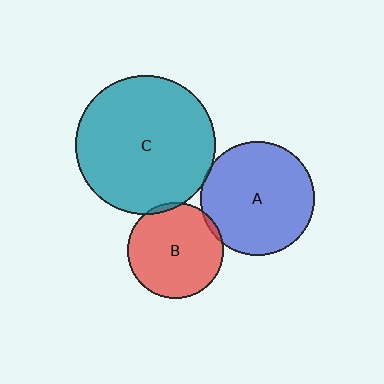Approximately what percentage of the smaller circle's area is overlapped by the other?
Approximately 5%.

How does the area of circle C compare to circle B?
Approximately 2.1 times.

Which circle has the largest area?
Circle C (teal).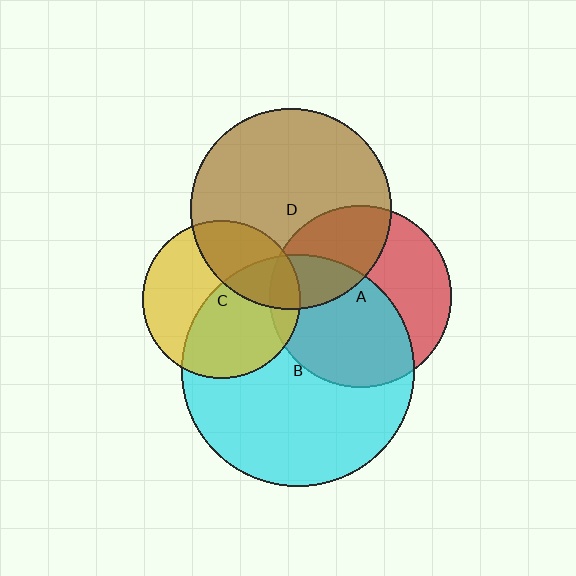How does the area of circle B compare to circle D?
Approximately 1.3 times.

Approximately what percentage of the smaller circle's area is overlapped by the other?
Approximately 35%.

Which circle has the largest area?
Circle B (cyan).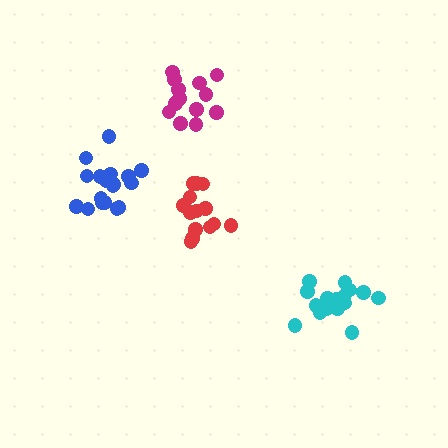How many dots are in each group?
Group 1: 14 dots, Group 2: 13 dots, Group 3: 18 dots, Group 4: 16 dots (61 total).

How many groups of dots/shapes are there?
There are 4 groups.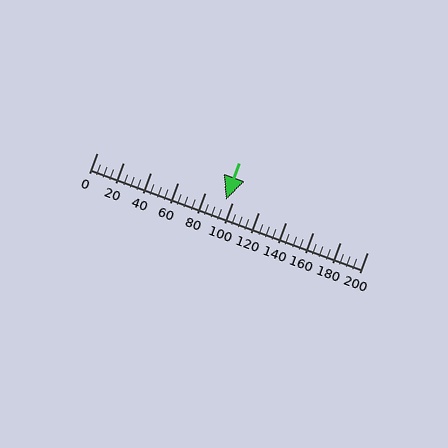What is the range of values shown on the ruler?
The ruler shows values from 0 to 200.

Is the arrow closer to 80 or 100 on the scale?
The arrow is closer to 100.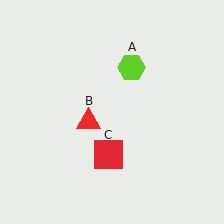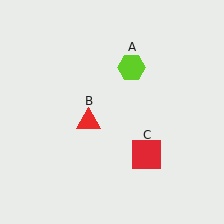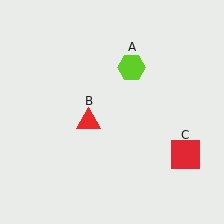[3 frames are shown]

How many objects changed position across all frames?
1 object changed position: red square (object C).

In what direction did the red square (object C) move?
The red square (object C) moved right.